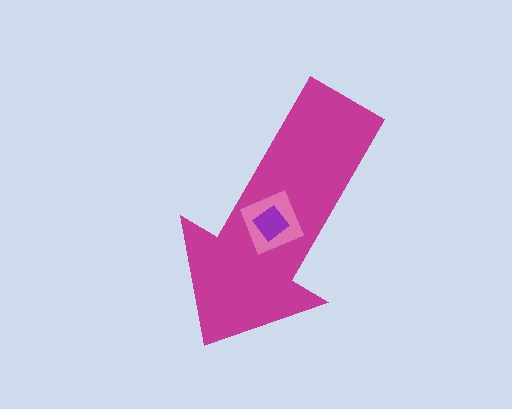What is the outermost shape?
The magenta arrow.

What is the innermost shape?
The purple diamond.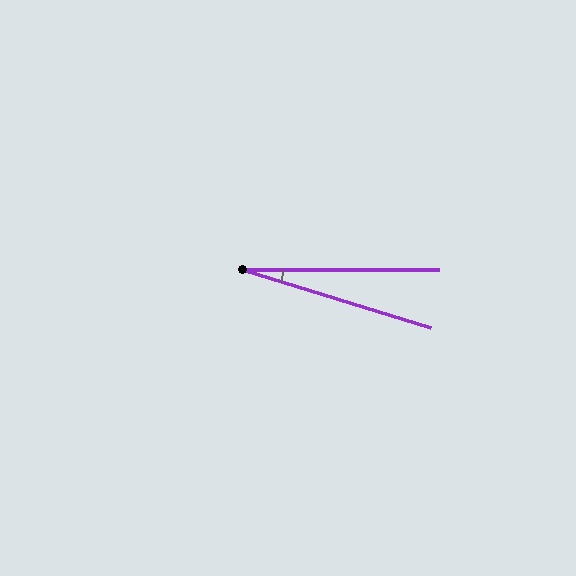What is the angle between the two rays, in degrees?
Approximately 17 degrees.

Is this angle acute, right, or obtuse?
It is acute.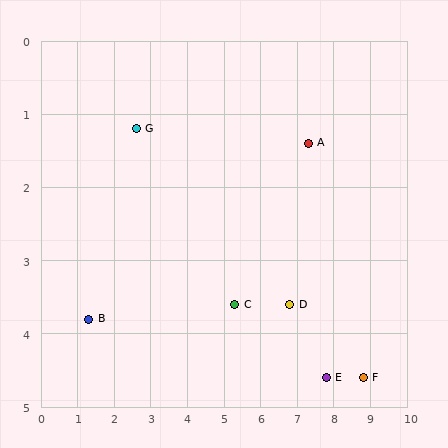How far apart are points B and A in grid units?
Points B and A are about 6.5 grid units apart.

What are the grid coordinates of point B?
Point B is at approximately (1.3, 3.8).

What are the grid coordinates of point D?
Point D is at approximately (6.8, 3.6).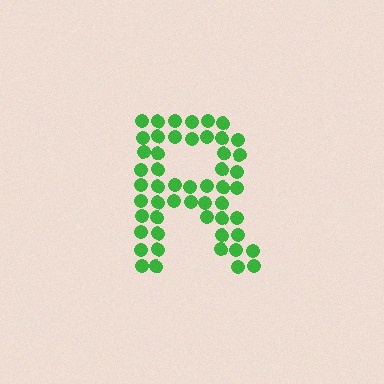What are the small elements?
The small elements are circles.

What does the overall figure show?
The overall figure shows the letter R.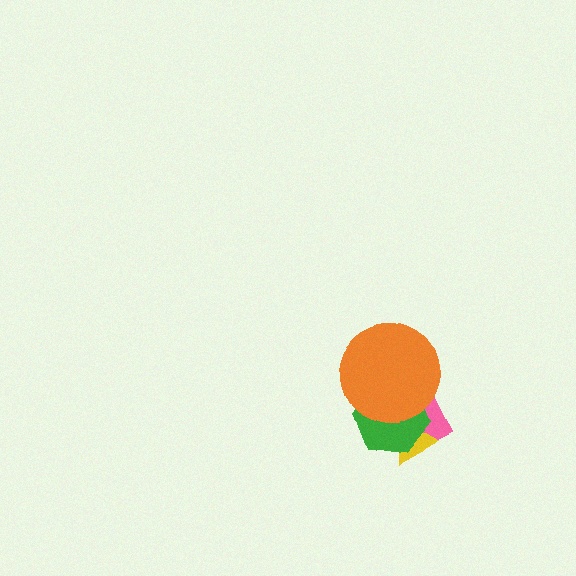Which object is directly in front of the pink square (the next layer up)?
The yellow triangle is directly in front of the pink square.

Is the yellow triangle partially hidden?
Yes, it is partially covered by another shape.